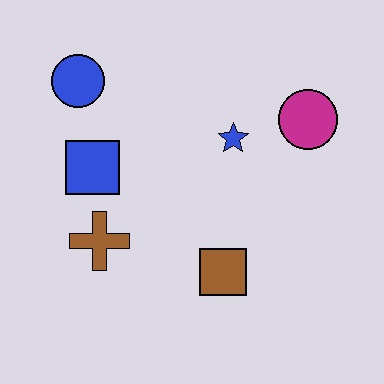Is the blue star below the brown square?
No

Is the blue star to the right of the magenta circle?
No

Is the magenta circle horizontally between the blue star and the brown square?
No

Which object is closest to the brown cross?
The blue square is closest to the brown cross.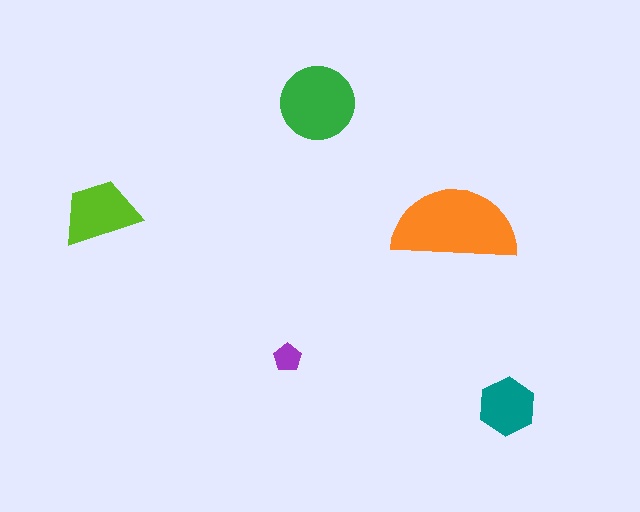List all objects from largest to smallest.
The orange semicircle, the green circle, the lime trapezoid, the teal hexagon, the purple pentagon.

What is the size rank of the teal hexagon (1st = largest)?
4th.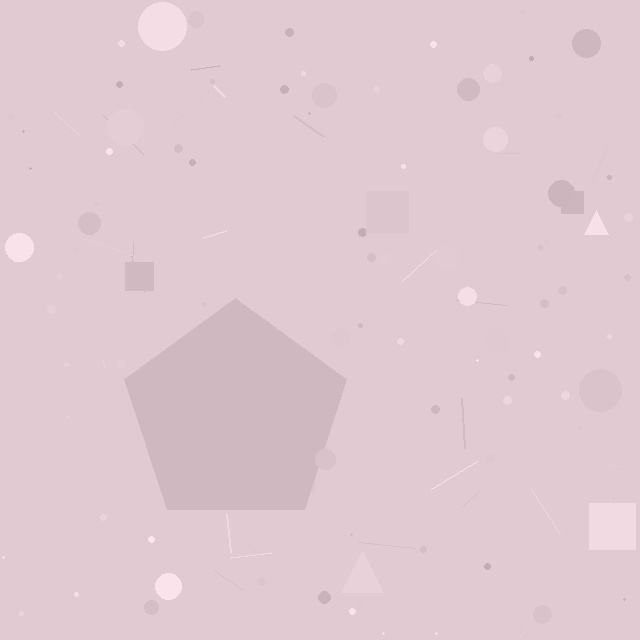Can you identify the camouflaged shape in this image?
The camouflaged shape is a pentagon.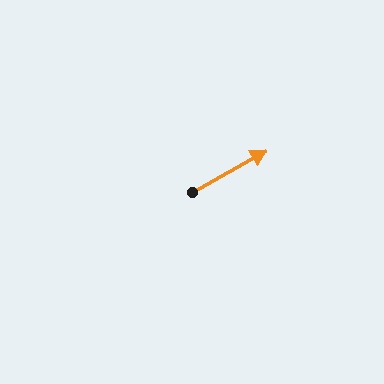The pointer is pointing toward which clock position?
Roughly 2 o'clock.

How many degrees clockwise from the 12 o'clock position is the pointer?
Approximately 61 degrees.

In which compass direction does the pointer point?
Northeast.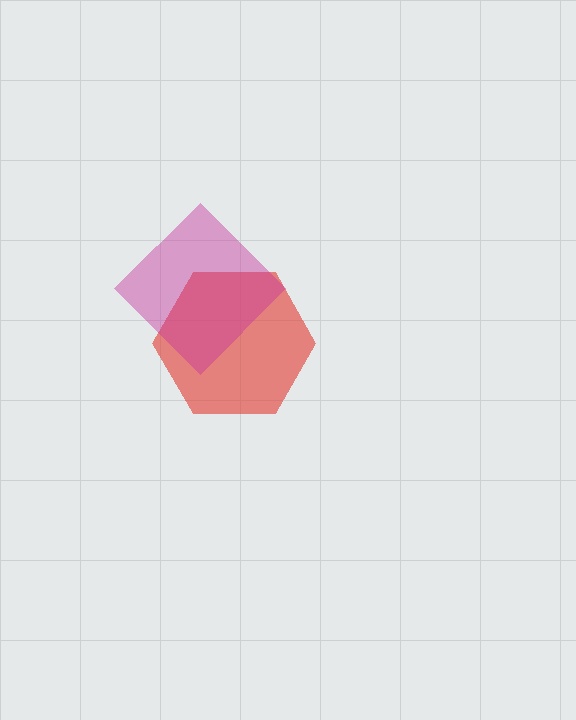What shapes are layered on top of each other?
The layered shapes are: a red hexagon, a magenta diamond.